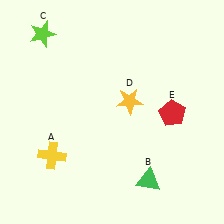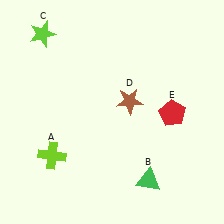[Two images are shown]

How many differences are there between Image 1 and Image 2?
There are 2 differences between the two images.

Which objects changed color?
A changed from yellow to lime. D changed from yellow to brown.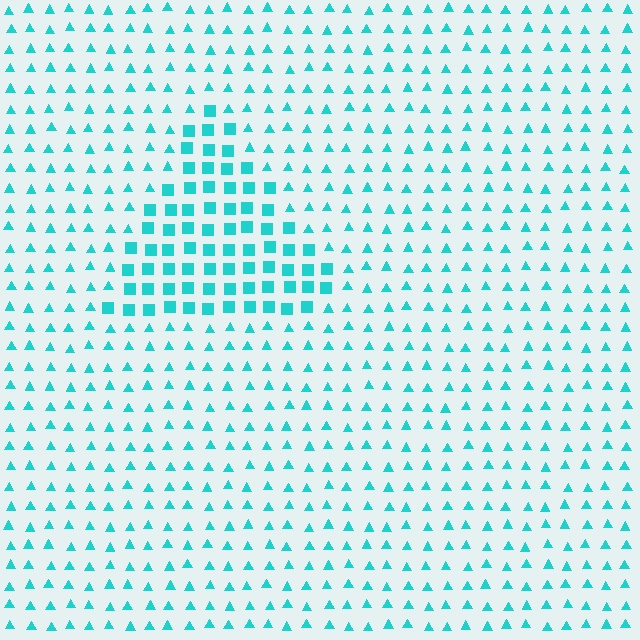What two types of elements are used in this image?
The image uses squares inside the triangle region and triangles outside it.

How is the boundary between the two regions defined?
The boundary is defined by a change in element shape: squares inside vs. triangles outside. All elements share the same color and spacing.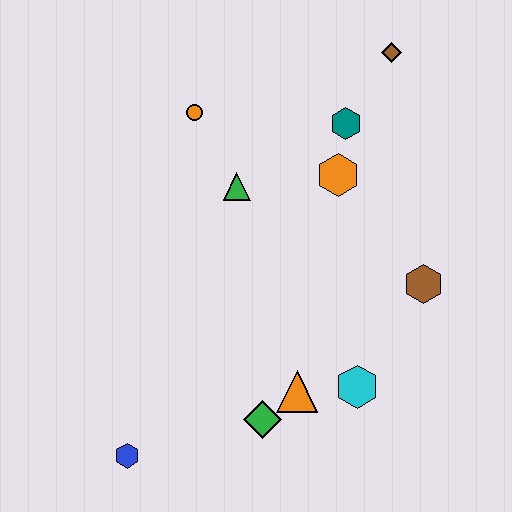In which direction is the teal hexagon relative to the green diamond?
The teal hexagon is above the green diamond.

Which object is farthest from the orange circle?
The blue hexagon is farthest from the orange circle.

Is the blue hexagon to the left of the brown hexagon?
Yes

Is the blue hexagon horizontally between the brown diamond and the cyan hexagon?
No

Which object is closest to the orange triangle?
The green diamond is closest to the orange triangle.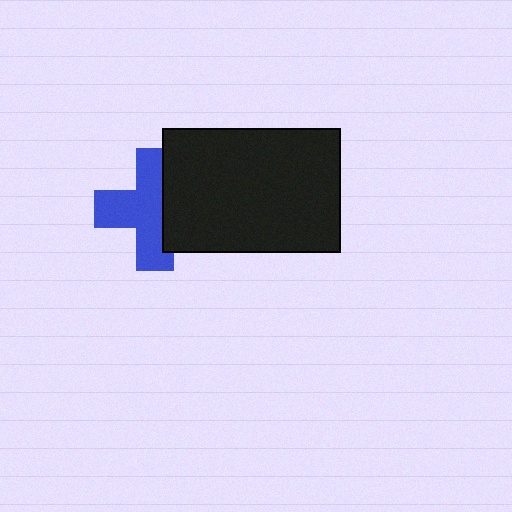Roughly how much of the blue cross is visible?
About half of it is visible (roughly 64%).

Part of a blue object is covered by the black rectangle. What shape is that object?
It is a cross.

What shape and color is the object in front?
The object in front is a black rectangle.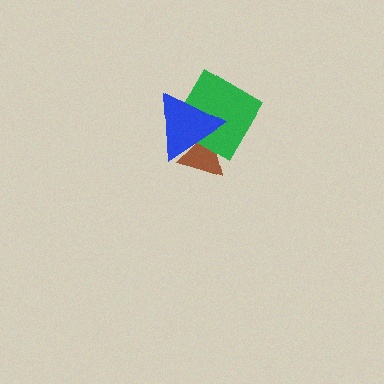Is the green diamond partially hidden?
Yes, it is partially covered by another shape.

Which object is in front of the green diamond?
The blue triangle is in front of the green diamond.